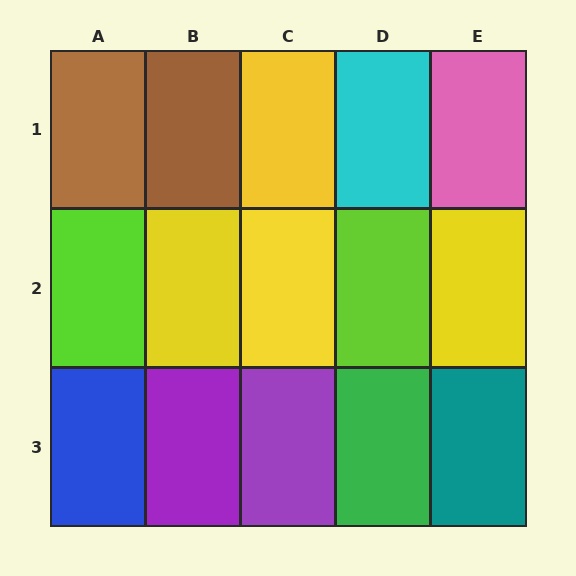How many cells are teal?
1 cell is teal.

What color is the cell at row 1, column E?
Pink.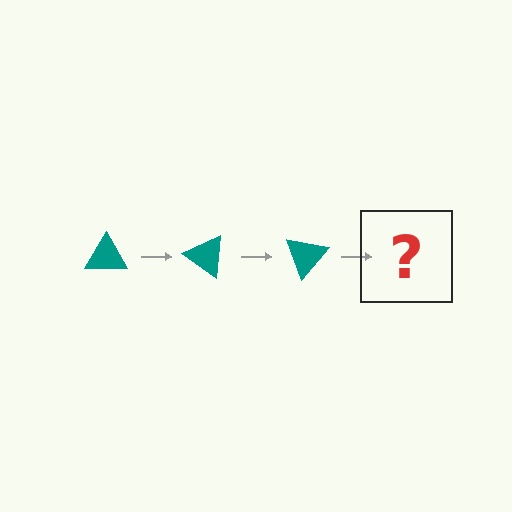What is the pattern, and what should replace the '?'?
The pattern is that the triangle rotates 35 degrees each step. The '?' should be a teal triangle rotated 105 degrees.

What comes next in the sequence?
The next element should be a teal triangle rotated 105 degrees.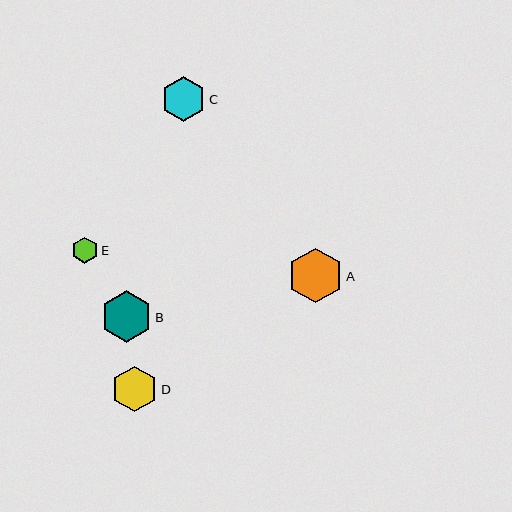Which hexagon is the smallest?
Hexagon E is the smallest with a size of approximately 26 pixels.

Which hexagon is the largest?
Hexagon A is the largest with a size of approximately 55 pixels.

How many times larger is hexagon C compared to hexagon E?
Hexagon C is approximately 1.7 times the size of hexagon E.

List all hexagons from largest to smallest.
From largest to smallest: A, B, D, C, E.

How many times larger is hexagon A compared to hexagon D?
Hexagon A is approximately 1.2 times the size of hexagon D.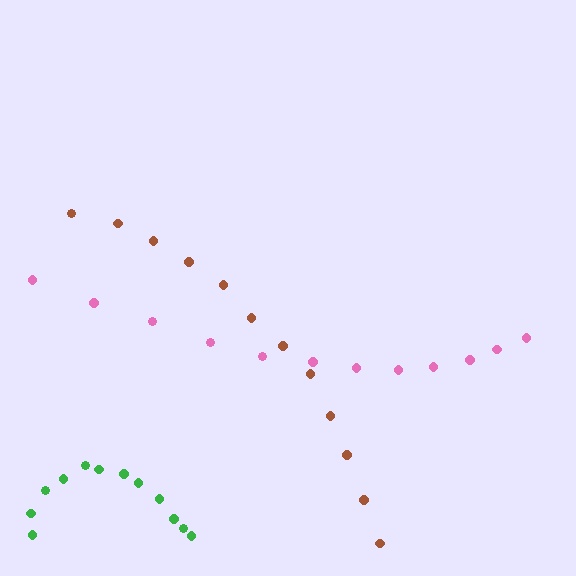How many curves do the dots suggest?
There are 3 distinct paths.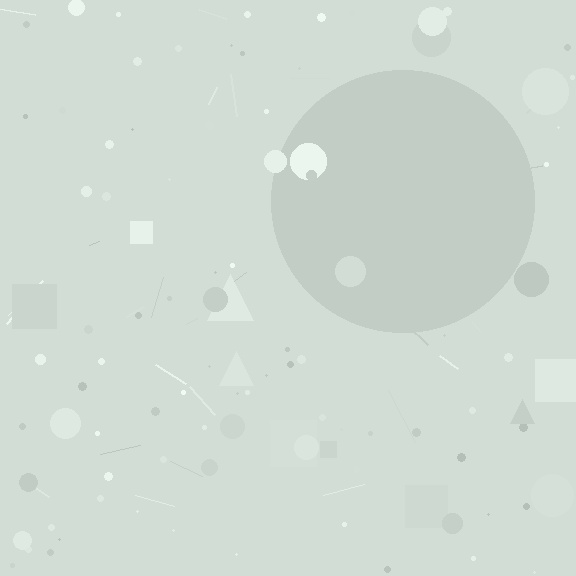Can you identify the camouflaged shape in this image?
The camouflaged shape is a circle.